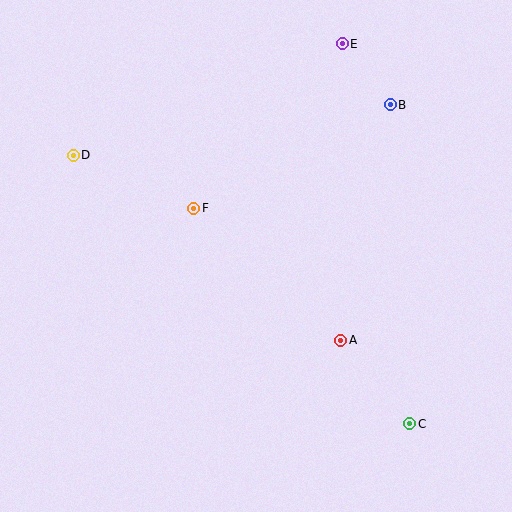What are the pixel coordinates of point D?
Point D is at (73, 155).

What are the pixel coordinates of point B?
Point B is at (390, 105).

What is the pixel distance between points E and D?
The distance between E and D is 291 pixels.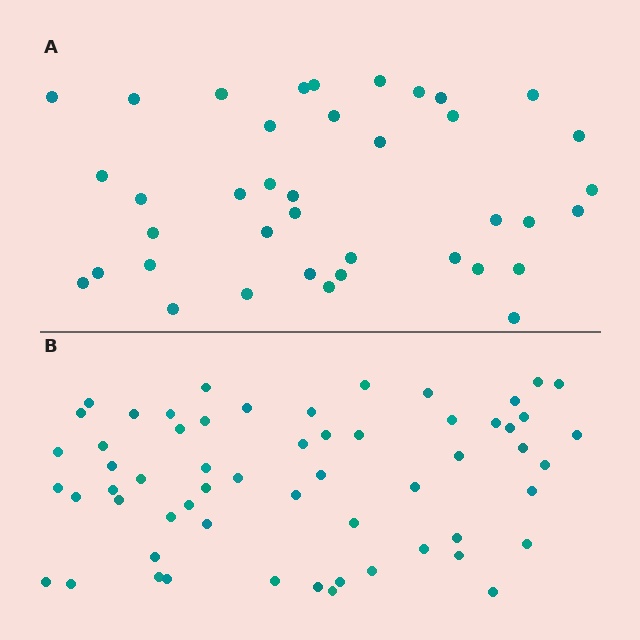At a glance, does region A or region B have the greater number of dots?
Region B (the bottom region) has more dots.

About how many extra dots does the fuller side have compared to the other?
Region B has approximately 20 more dots than region A.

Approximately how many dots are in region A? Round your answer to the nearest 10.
About 40 dots. (The exact count is 39, which rounds to 40.)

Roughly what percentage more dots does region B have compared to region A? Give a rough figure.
About 50% more.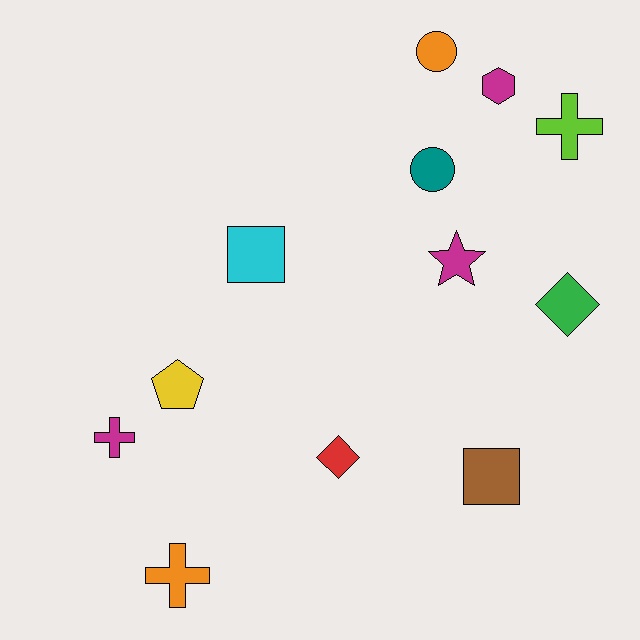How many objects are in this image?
There are 12 objects.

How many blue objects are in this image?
There are no blue objects.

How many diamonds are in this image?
There are 2 diamonds.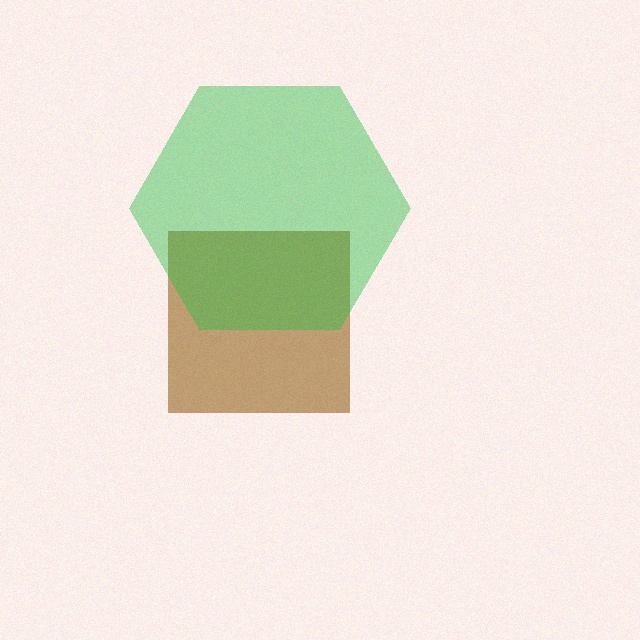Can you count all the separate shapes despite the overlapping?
Yes, there are 2 separate shapes.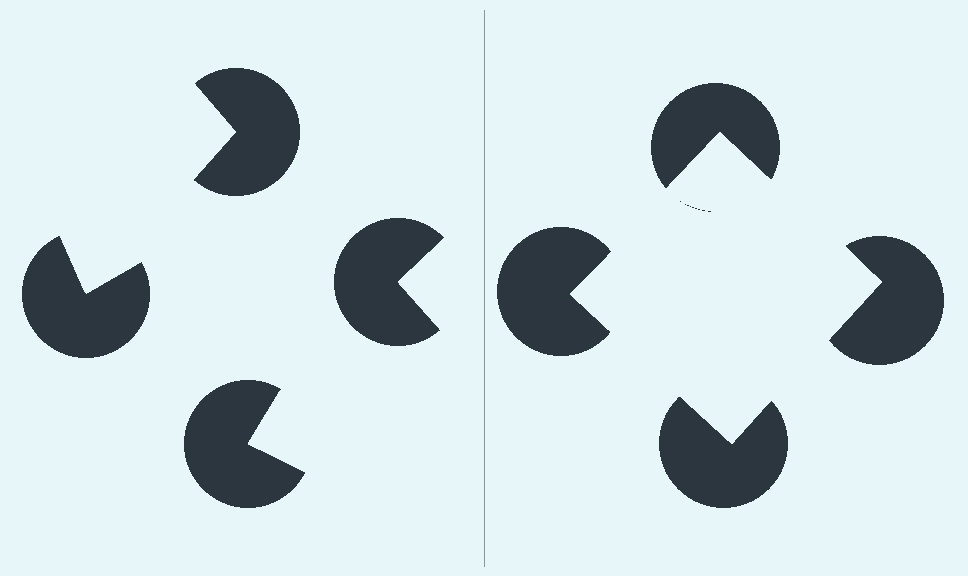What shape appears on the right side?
An illusory square.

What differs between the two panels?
The pac-man discs are positioned identically on both sides; only the wedge orientations differ. On the right they align to a square; on the left they are misaligned.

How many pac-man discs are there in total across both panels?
8 — 4 on each side.